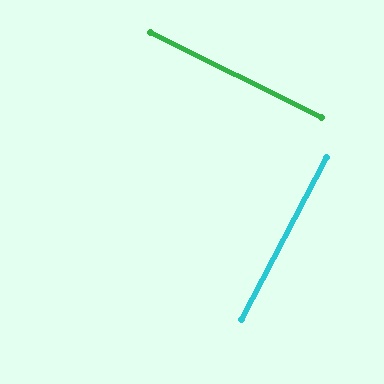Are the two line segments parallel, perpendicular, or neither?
Perpendicular — they meet at approximately 89°.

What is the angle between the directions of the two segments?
Approximately 89 degrees.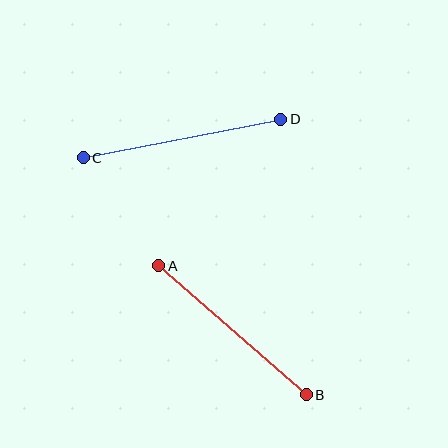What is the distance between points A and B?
The distance is approximately 196 pixels.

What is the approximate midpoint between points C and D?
The midpoint is at approximately (182, 139) pixels.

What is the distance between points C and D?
The distance is approximately 202 pixels.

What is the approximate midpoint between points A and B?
The midpoint is at approximately (233, 330) pixels.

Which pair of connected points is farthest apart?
Points C and D are farthest apart.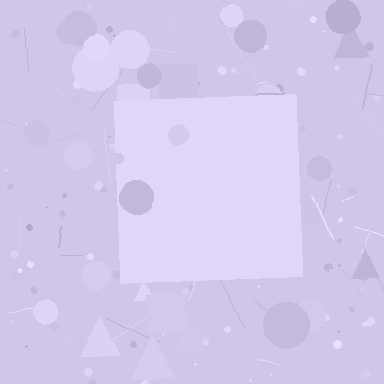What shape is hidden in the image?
A square is hidden in the image.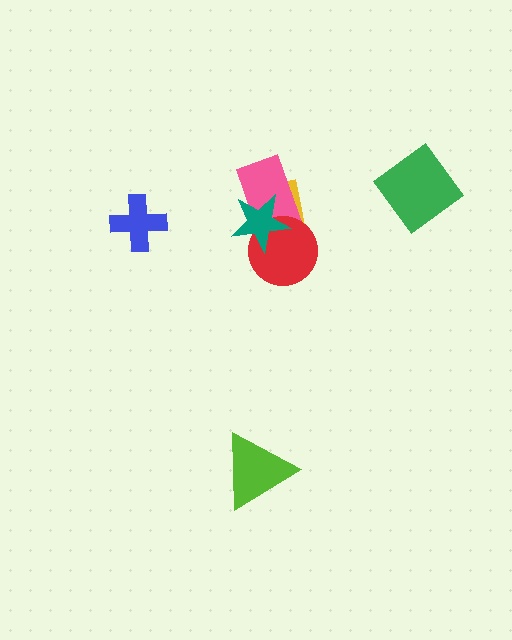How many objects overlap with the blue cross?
0 objects overlap with the blue cross.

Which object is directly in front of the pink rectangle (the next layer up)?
The red circle is directly in front of the pink rectangle.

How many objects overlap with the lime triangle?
0 objects overlap with the lime triangle.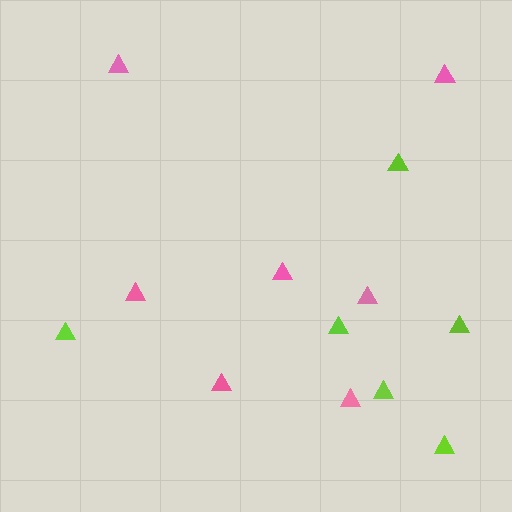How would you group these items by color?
There are 2 groups: one group of pink triangles (7) and one group of lime triangles (6).